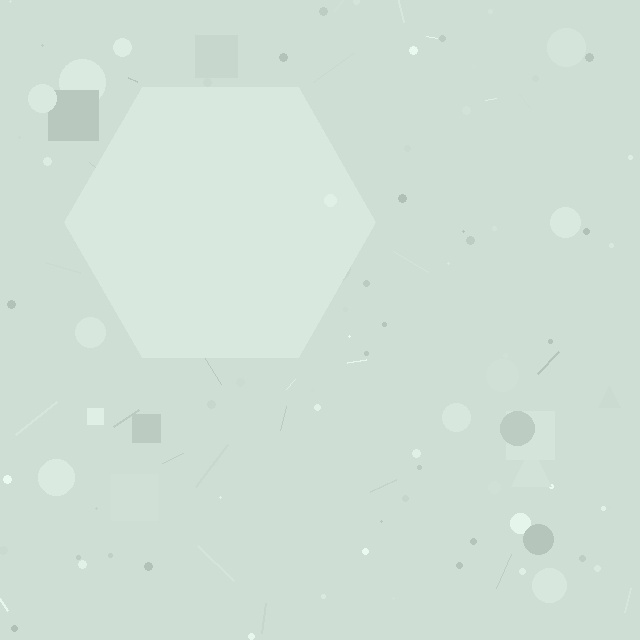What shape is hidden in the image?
A hexagon is hidden in the image.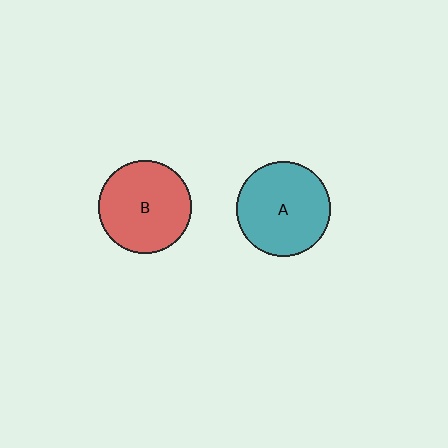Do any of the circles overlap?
No, none of the circles overlap.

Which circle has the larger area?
Circle A (teal).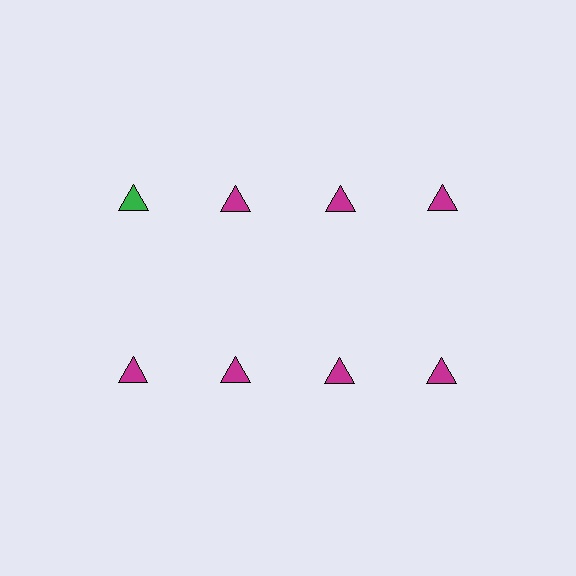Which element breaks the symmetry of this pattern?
The green triangle in the top row, leftmost column breaks the symmetry. All other shapes are magenta triangles.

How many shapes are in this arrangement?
There are 8 shapes arranged in a grid pattern.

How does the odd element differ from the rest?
It has a different color: green instead of magenta.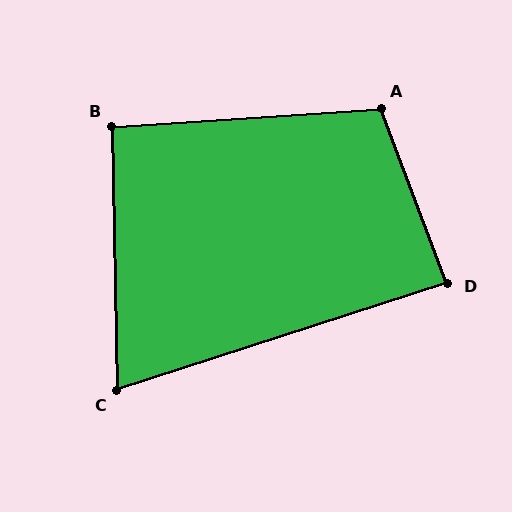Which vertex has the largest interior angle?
A, at approximately 107 degrees.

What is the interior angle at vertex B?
Approximately 93 degrees (approximately right).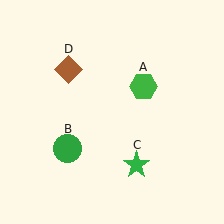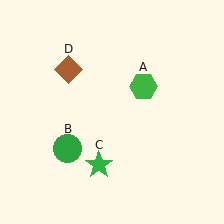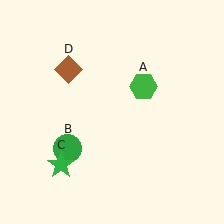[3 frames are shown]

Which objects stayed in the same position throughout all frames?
Green hexagon (object A) and green circle (object B) and brown diamond (object D) remained stationary.